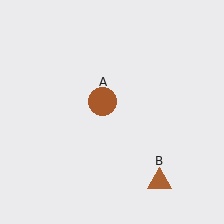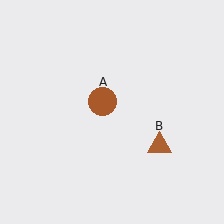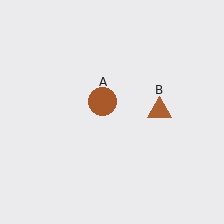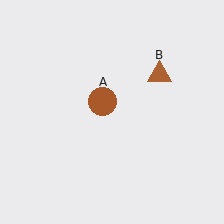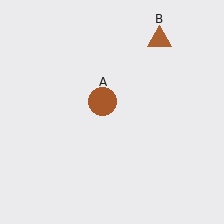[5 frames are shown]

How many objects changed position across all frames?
1 object changed position: brown triangle (object B).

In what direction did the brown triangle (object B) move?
The brown triangle (object B) moved up.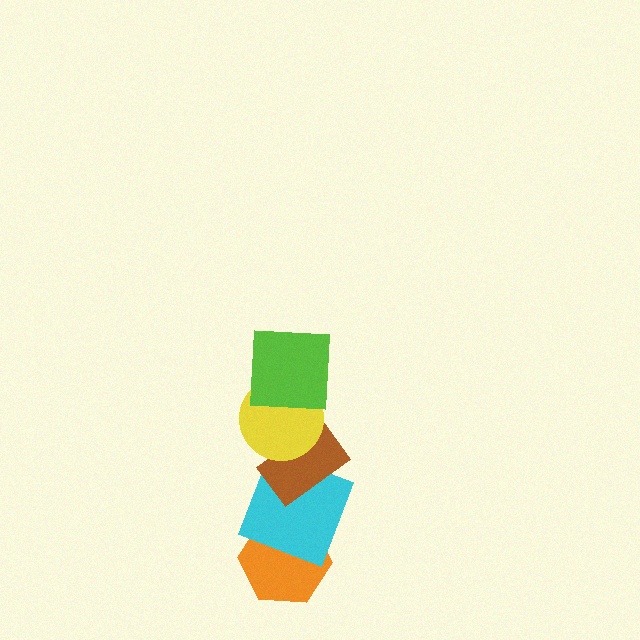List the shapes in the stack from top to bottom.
From top to bottom: the lime square, the yellow circle, the brown rectangle, the cyan square, the orange hexagon.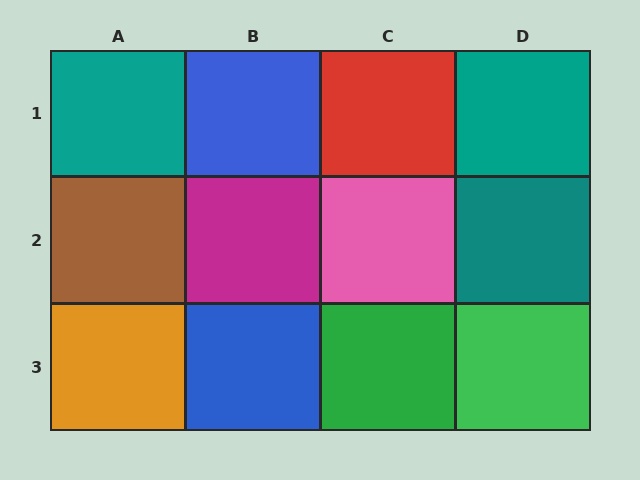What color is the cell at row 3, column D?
Green.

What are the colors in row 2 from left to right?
Brown, magenta, pink, teal.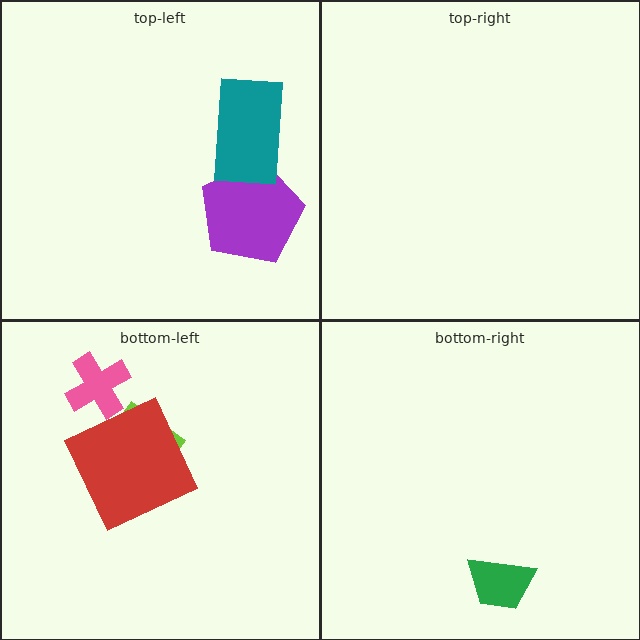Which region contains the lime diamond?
The bottom-left region.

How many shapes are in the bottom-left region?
3.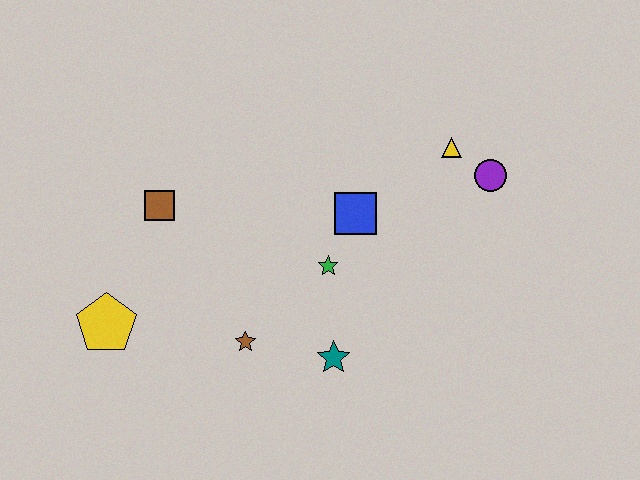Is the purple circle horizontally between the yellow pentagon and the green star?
No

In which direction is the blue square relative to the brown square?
The blue square is to the right of the brown square.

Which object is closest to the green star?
The blue square is closest to the green star.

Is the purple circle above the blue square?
Yes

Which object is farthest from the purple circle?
The yellow pentagon is farthest from the purple circle.